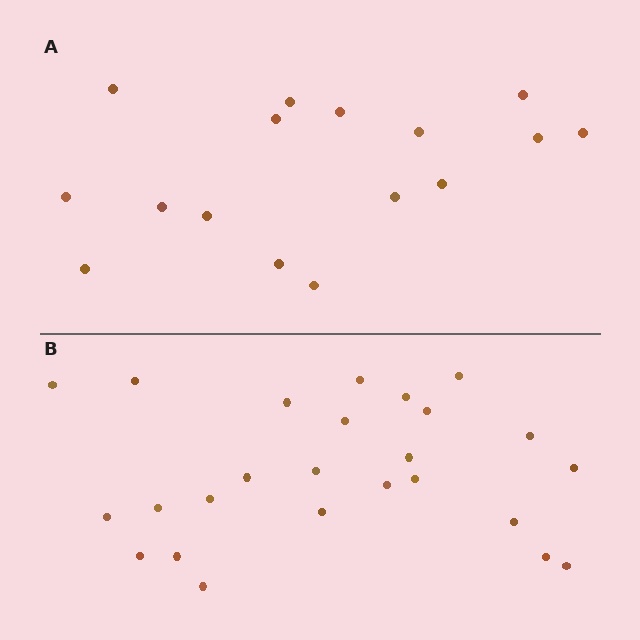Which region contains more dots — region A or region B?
Region B (the bottom region) has more dots.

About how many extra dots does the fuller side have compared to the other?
Region B has roughly 8 or so more dots than region A.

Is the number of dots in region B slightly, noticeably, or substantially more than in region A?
Region B has substantially more. The ratio is roughly 1.6 to 1.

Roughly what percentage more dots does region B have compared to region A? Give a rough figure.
About 55% more.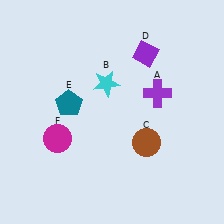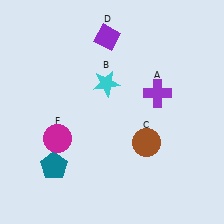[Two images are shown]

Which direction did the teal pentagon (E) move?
The teal pentagon (E) moved down.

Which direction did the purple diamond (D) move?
The purple diamond (D) moved left.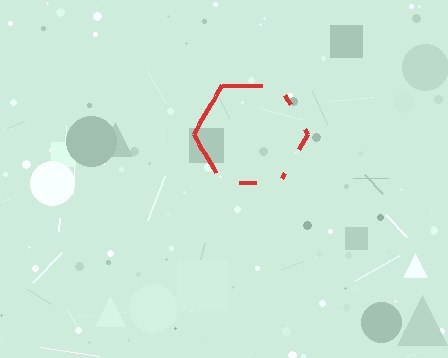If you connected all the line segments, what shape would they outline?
They would outline a hexagon.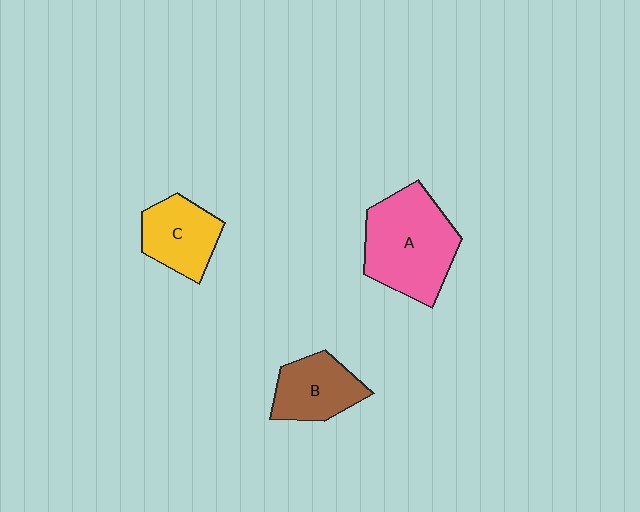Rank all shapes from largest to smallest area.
From largest to smallest: A (pink), C (yellow), B (brown).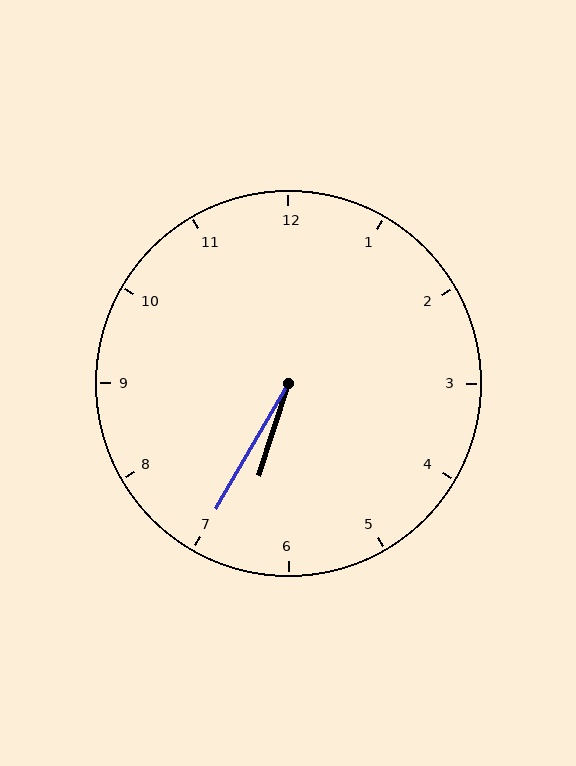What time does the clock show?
6:35.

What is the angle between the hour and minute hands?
Approximately 12 degrees.